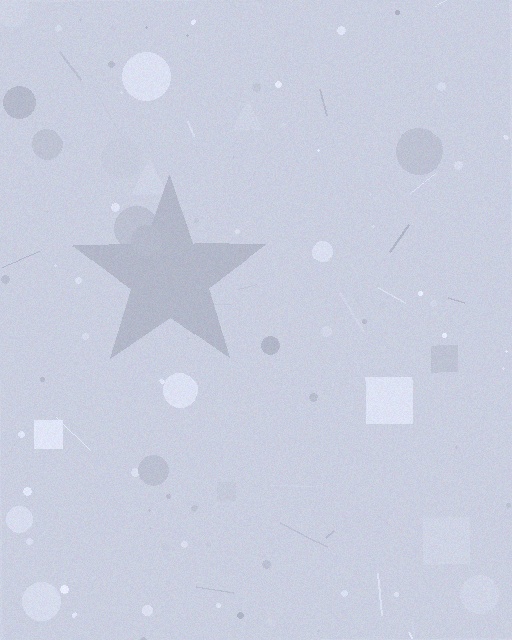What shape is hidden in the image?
A star is hidden in the image.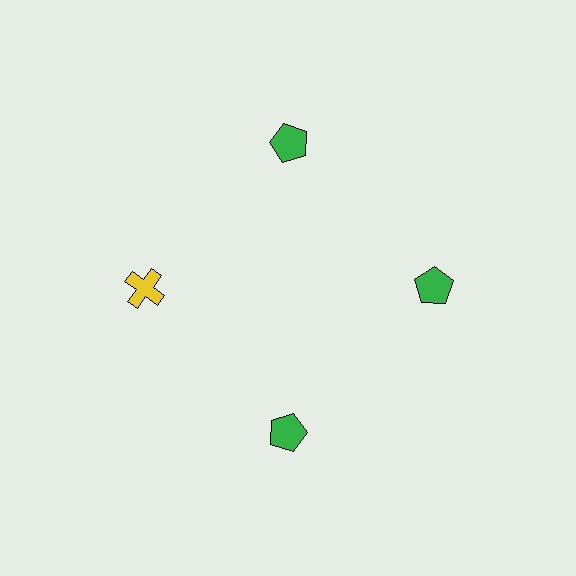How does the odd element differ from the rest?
It differs in both color (yellow instead of green) and shape (cross instead of pentagon).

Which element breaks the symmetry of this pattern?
The yellow cross at roughly the 9 o'clock position breaks the symmetry. All other shapes are green pentagons.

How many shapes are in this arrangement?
There are 4 shapes arranged in a ring pattern.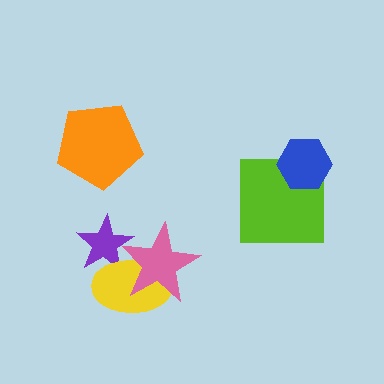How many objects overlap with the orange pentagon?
0 objects overlap with the orange pentagon.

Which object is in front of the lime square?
The blue hexagon is in front of the lime square.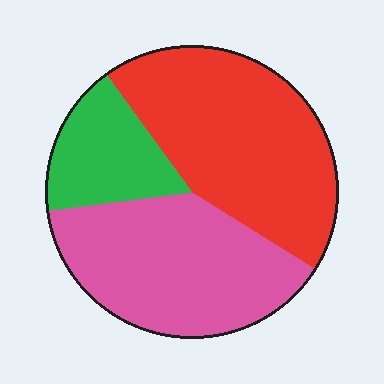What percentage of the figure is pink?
Pink takes up about two fifths (2/5) of the figure.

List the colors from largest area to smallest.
From largest to smallest: red, pink, green.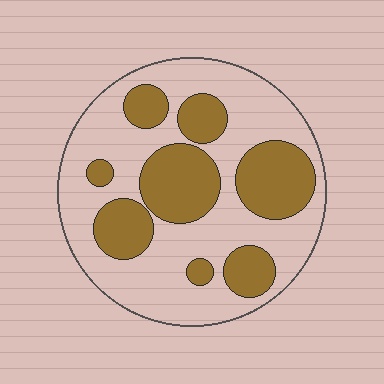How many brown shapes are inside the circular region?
8.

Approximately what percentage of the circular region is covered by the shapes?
Approximately 35%.